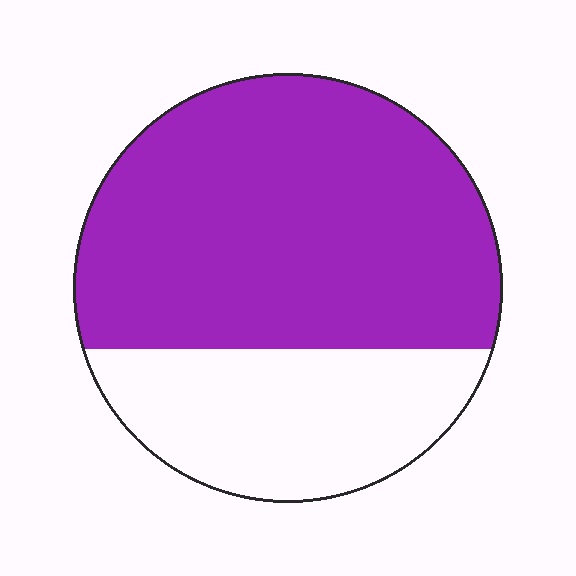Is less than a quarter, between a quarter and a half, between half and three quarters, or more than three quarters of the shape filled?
Between half and three quarters.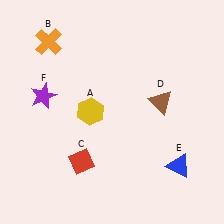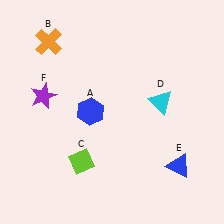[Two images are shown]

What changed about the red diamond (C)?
In Image 1, C is red. In Image 2, it changed to lime.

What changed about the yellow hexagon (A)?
In Image 1, A is yellow. In Image 2, it changed to blue.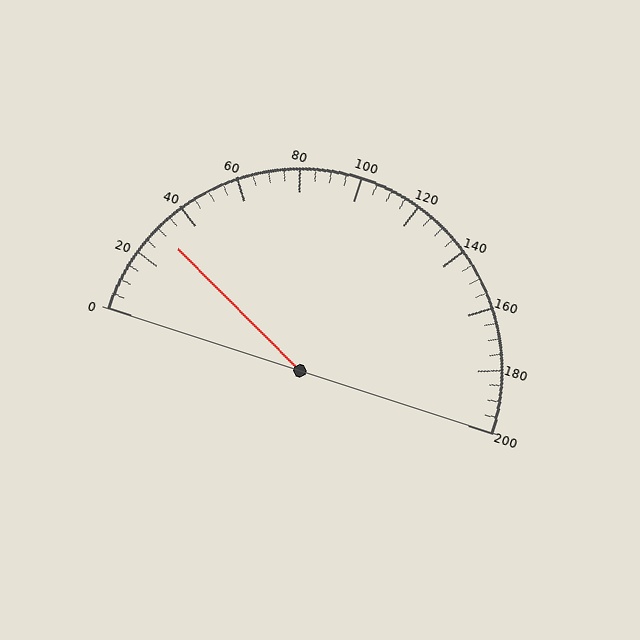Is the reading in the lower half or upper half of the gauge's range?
The reading is in the lower half of the range (0 to 200).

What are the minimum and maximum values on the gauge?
The gauge ranges from 0 to 200.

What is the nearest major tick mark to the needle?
The nearest major tick mark is 40.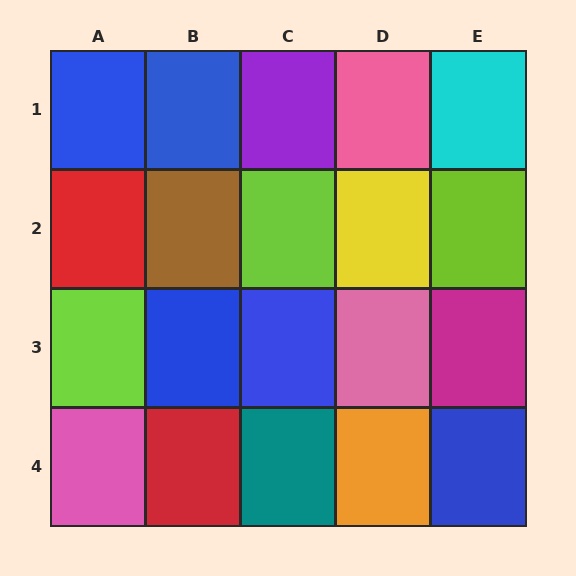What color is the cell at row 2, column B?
Brown.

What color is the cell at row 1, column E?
Cyan.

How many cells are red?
2 cells are red.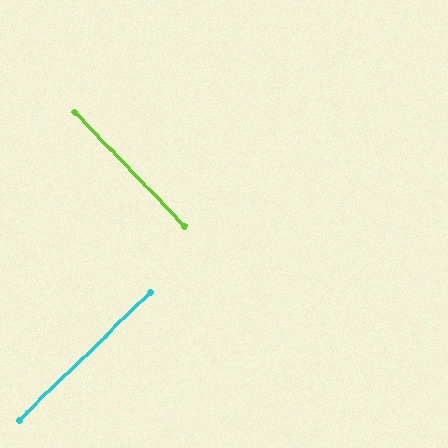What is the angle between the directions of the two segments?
Approximately 90 degrees.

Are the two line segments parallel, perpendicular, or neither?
Perpendicular — they meet at approximately 90°.